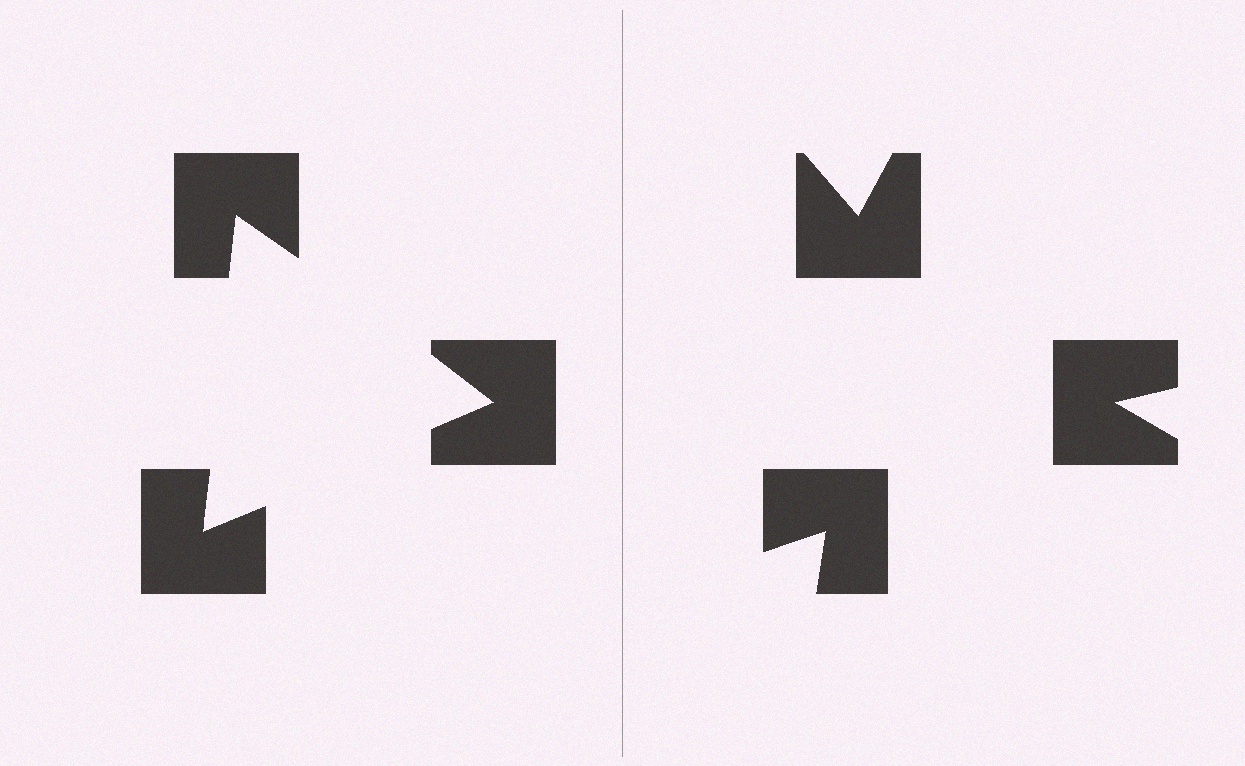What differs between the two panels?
The notched squares are positioned identically on both sides; only the wedge orientations differ. On the left they align to a triangle; on the right they are misaligned.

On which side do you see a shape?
An illusory triangle appears on the left side. On the right side the wedge cuts are rotated, so no coherent shape forms.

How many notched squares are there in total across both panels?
6 — 3 on each side.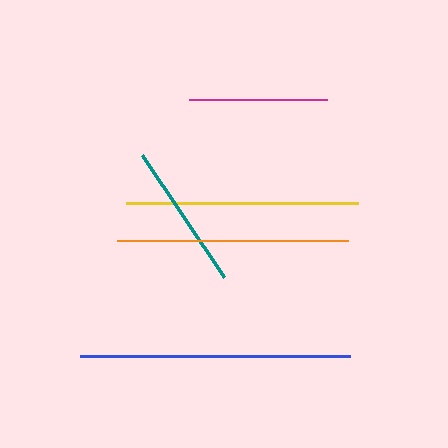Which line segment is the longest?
The blue line is the longest at approximately 270 pixels.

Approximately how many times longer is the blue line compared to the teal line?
The blue line is approximately 1.8 times the length of the teal line.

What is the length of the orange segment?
The orange segment is approximately 231 pixels long.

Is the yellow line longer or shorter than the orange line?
The yellow line is longer than the orange line.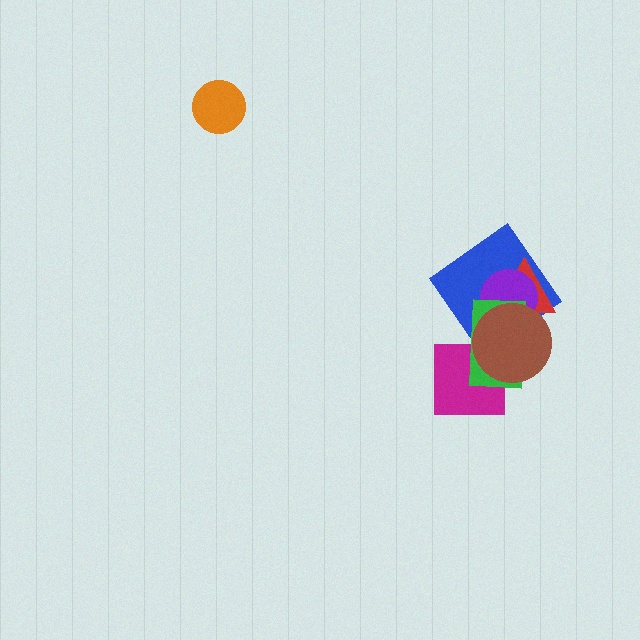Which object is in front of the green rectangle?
The brown circle is in front of the green rectangle.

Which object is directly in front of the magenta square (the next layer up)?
The green rectangle is directly in front of the magenta square.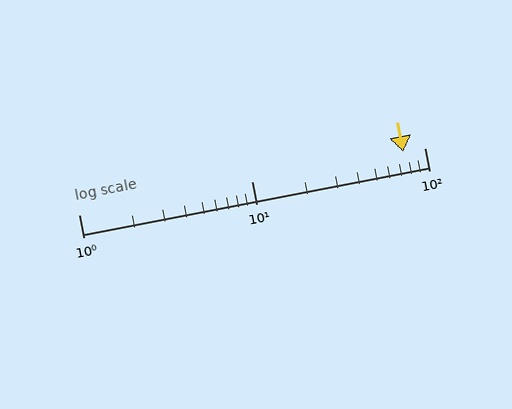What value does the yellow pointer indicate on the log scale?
The pointer indicates approximately 75.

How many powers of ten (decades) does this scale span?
The scale spans 2 decades, from 1 to 100.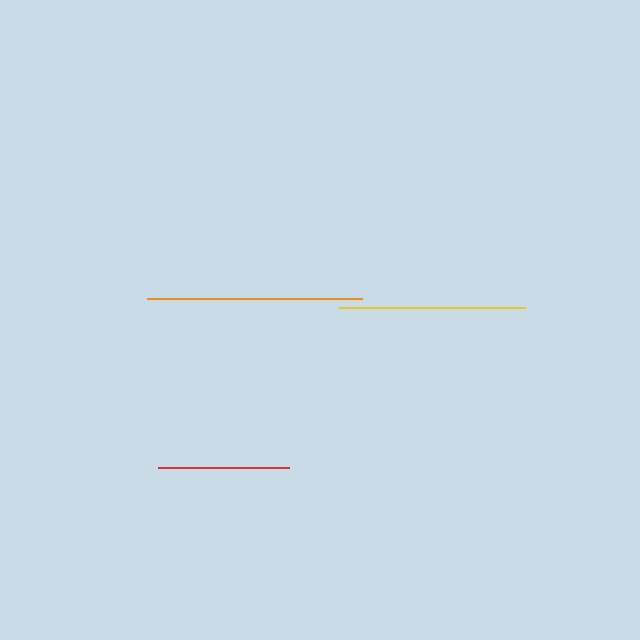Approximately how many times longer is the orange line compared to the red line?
The orange line is approximately 1.6 times the length of the red line.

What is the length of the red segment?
The red segment is approximately 131 pixels long.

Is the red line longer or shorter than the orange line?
The orange line is longer than the red line.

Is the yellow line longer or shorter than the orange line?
The orange line is longer than the yellow line.